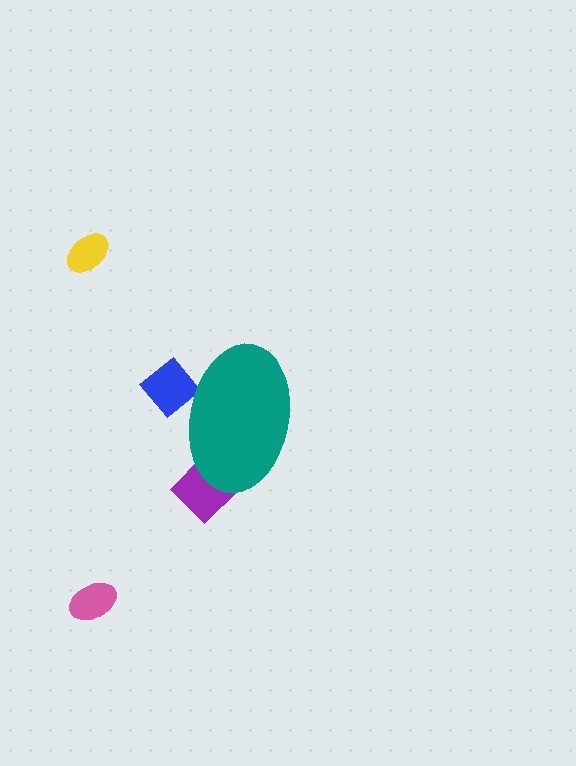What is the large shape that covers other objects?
A teal ellipse.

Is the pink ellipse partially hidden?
No, the pink ellipse is fully visible.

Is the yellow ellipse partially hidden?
No, the yellow ellipse is fully visible.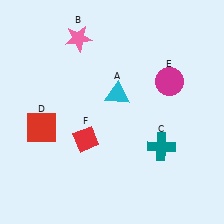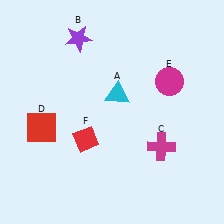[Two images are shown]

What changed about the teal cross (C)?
In Image 1, C is teal. In Image 2, it changed to magenta.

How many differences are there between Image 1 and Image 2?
There are 2 differences between the two images.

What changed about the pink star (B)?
In Image 1, B is pink. In Image 2, it changed to purple.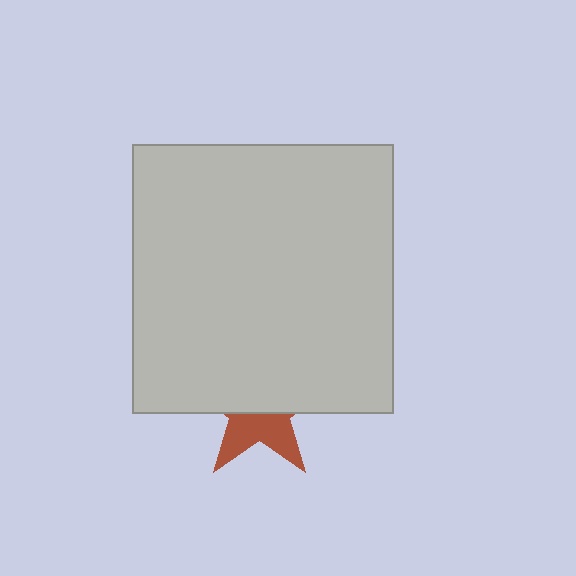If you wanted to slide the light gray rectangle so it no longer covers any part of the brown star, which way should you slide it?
Slide it up — that is the most direct way to separate the two shapes.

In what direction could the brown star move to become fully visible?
The brown star could move down. That would shift it out from behind the light gray rectangle entirely.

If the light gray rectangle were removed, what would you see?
You would see the complete brown star.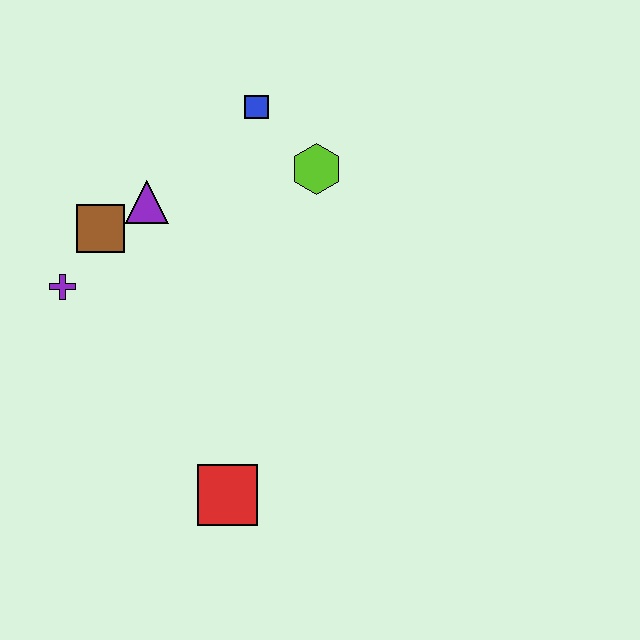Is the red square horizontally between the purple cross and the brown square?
No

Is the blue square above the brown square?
Yes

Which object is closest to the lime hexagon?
The blue square is closest to the lime hexagon.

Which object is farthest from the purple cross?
The lime hexagon is farthest from the purple cross.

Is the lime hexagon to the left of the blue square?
No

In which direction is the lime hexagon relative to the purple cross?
The lime hexagon is to the right of the purple cross.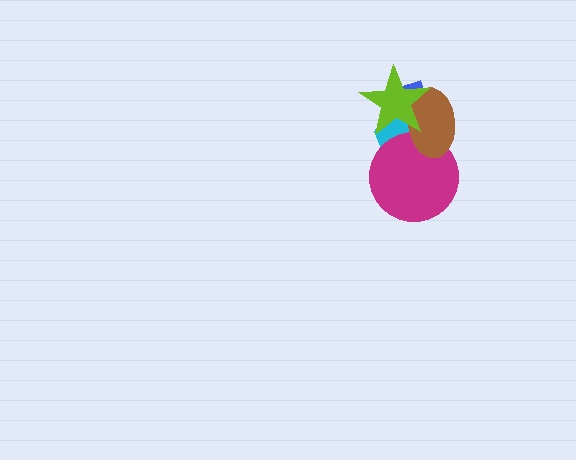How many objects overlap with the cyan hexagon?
4 objects overlap with the cyan hexagon.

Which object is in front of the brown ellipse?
The lime star is in front of the brown ellipse.